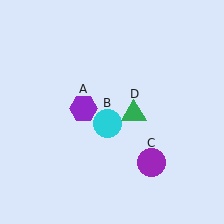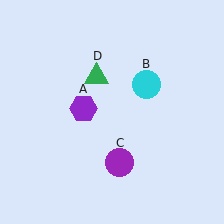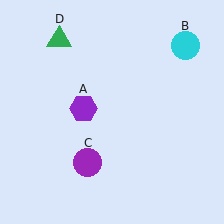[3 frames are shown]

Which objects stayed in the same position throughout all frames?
Purple hexagon (object A) remained stationary.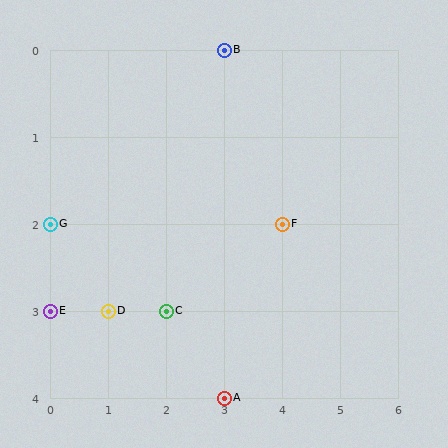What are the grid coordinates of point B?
Point B is at grid coordinates (3, 0).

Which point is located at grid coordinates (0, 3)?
Point E is at (0, 3).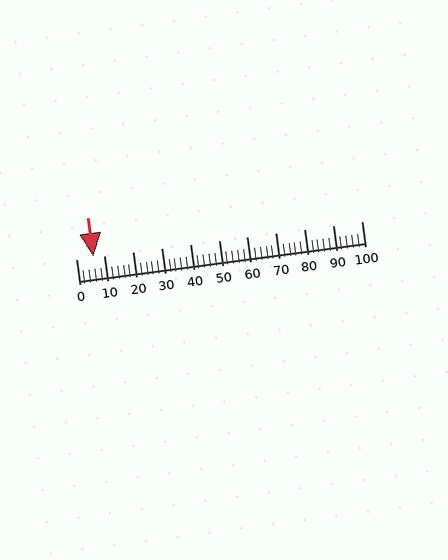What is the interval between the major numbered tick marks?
The major tick marks are spaced 10 units apart.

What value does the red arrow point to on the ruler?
The red arrow points to approximately 6.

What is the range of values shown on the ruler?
The ruler shows values from 0 to 100.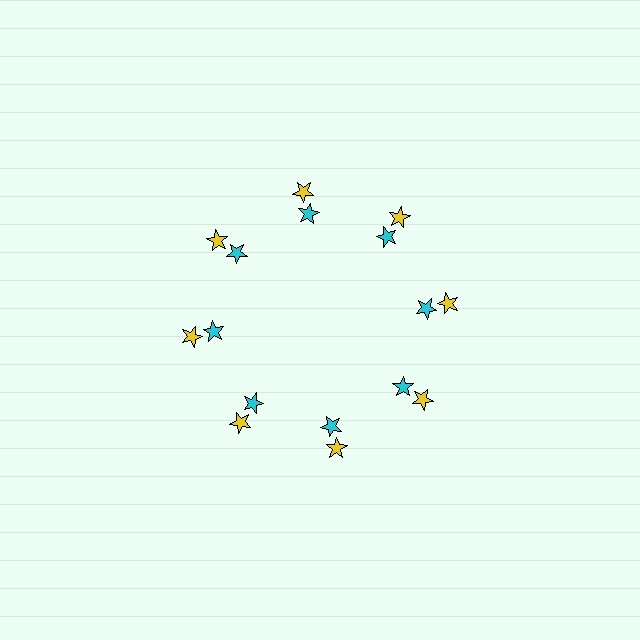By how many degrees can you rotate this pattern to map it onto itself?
The pattern maps onto itself every 45 degrees of rotation.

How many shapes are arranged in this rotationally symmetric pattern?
There are 16 shapes, arranged in 8 groups of 2.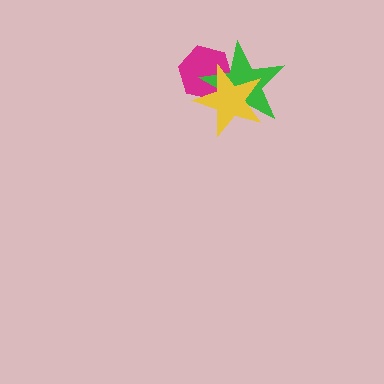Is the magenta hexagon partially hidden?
Yes, it is partially covered by another shape.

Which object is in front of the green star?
The yellow star is in front of the green star.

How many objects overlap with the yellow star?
2 objects overlap with the yellow star.